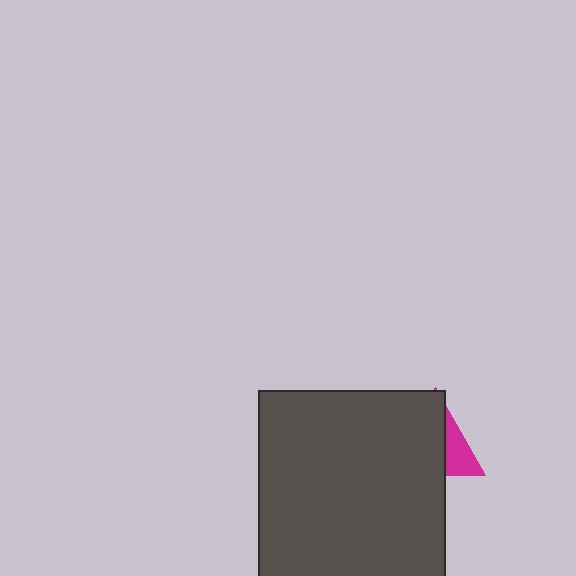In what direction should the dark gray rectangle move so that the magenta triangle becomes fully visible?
The dark gray rectangle should move left. That is the shortest direction to clear the overlap and leave the magenta triangle fully visible.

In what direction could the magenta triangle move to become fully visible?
The magenta triangle could move right. That would shift it out from behind the dark gray rectangle entirely.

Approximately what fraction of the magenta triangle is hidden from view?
Roughly 68% of the magenta triangle is hidden behind the dark gray rectangle.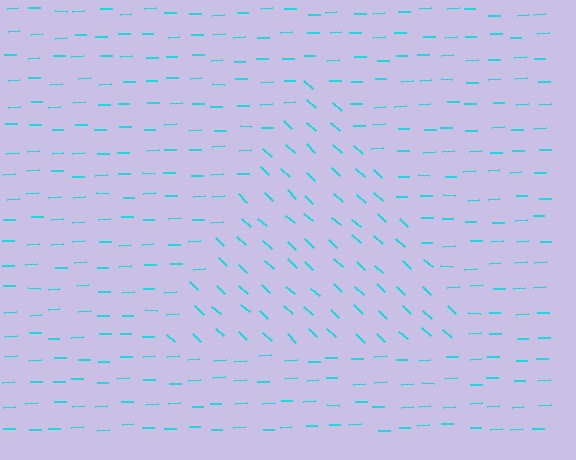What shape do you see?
I see a triangle.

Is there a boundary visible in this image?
Yes, there is a texture boundary formed by a change in line orientation.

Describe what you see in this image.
The image is filled with small cyan line segments. A triangle region in the image has lines oriented differently from the surrounding lines, creating a visible texture boundary.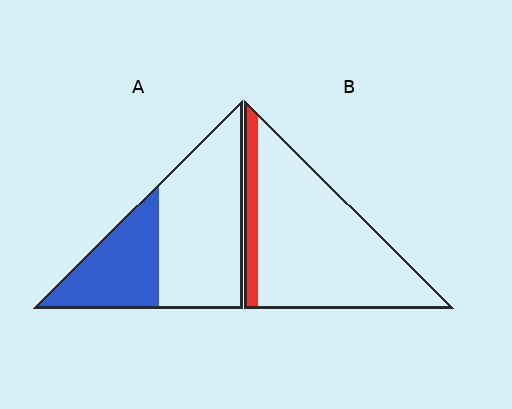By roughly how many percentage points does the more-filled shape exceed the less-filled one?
By roughly 25 percentage points (A over B).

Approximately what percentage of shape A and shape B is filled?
A is approximately 35% and B is approximately 15%.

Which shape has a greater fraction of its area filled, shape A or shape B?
Shape A.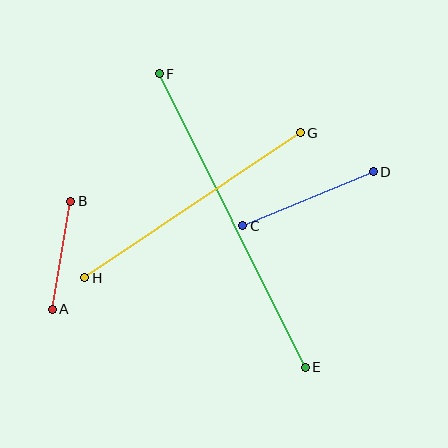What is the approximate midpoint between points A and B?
The midpoint is at approximately (62, 255) pixels.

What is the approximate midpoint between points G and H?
The midpoint is at approximately (193, 205) pixels.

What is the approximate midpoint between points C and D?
The midpoint is at approximately (308, 199) pixels.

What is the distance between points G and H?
The distance is approximately 260 pixels.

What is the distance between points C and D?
The distance is approximately 141 pixels.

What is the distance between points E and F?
The distance is approximately 327 pixels.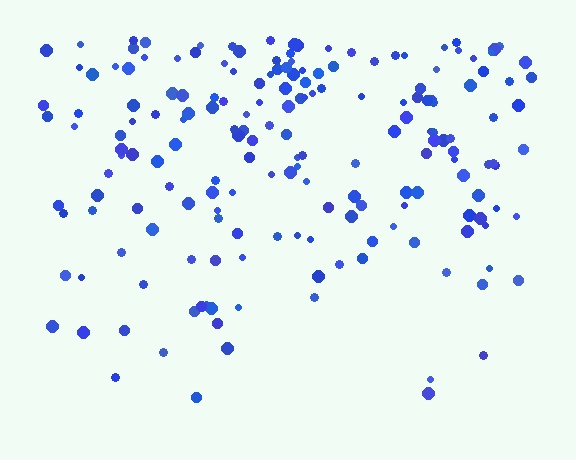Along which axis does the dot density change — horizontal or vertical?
Vertical.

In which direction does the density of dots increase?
From bottom to top, with the top side densest.